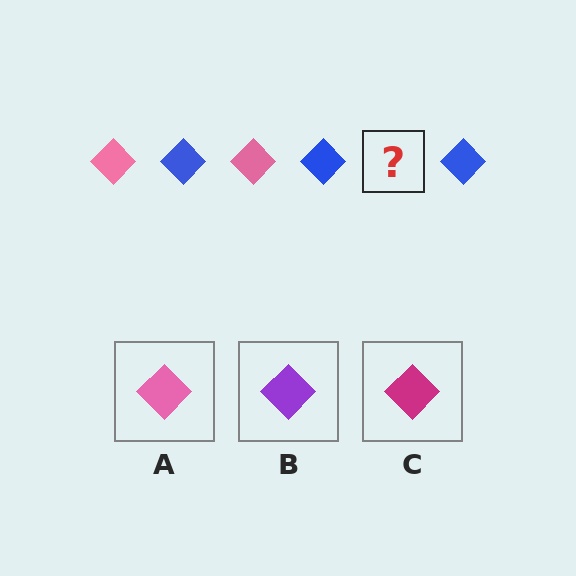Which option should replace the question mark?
Option A.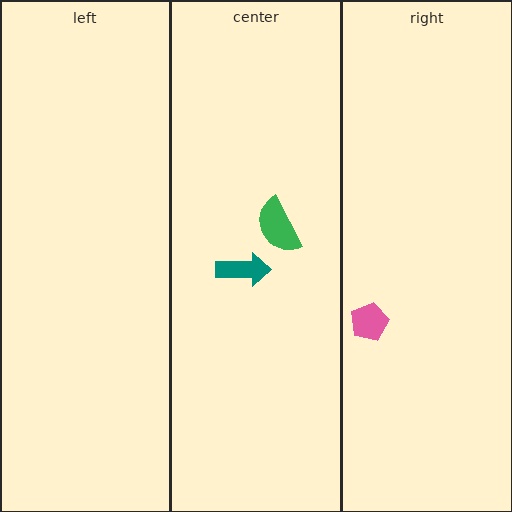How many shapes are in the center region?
2.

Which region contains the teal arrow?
The center region.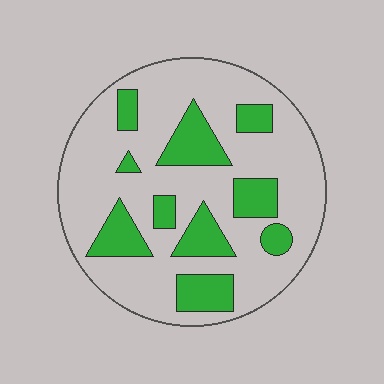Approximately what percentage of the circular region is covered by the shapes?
Approximately 25%.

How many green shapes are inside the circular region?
10.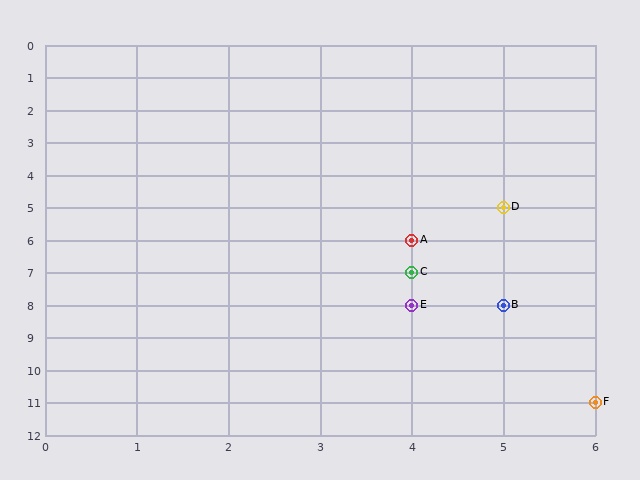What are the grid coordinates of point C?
Point C is at grid coordinates (4, 7).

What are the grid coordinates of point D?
Point D is at grid coordinates (5, 5).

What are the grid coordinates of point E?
Point E is at grid coordinates (4, 8).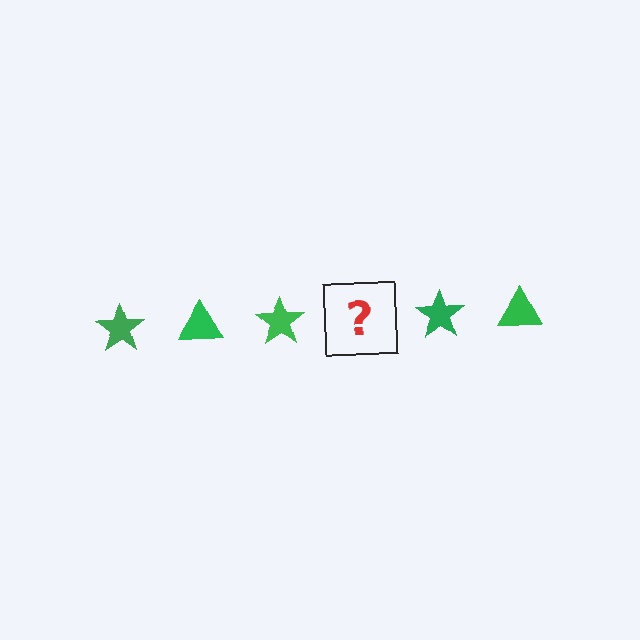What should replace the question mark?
The question mark should be replaced with a green triangle.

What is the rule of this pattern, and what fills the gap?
The rule is that the pattern cycles through star, triangle shapes in green. The gap should be filled with a green triangle.